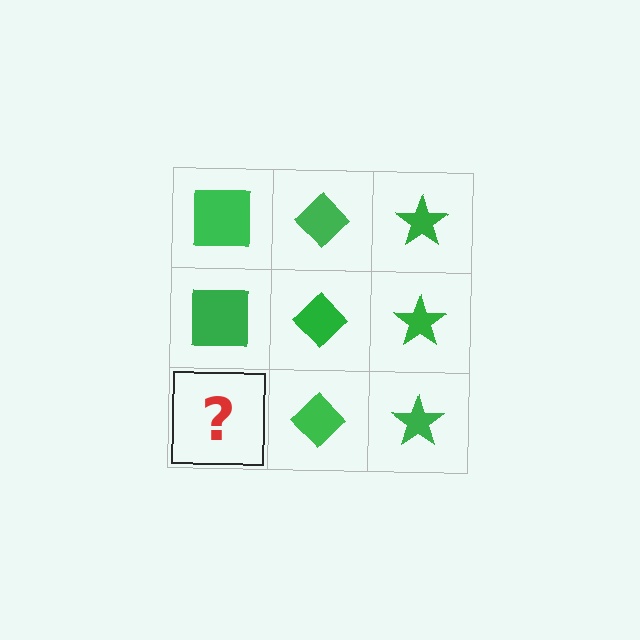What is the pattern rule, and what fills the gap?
The rule is that each column has a consistent shape. The gap should be filled with a green square.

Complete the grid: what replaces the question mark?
The question mark should be replaced with a green square.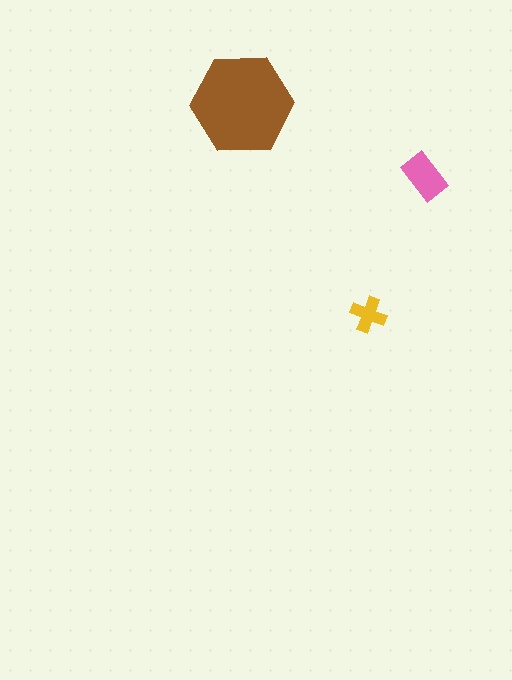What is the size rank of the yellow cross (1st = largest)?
3rd.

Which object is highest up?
The brown hexagon is topmost.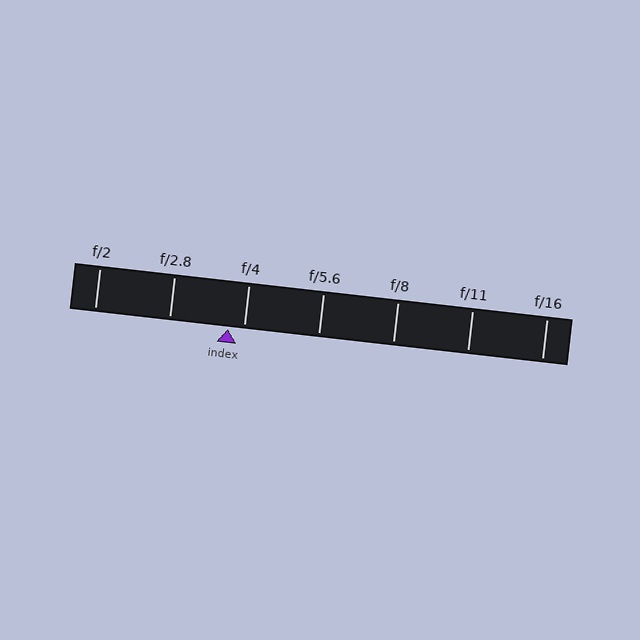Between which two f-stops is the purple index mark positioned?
The index mark is between f/2.8 and f/4.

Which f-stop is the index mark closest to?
The index mark is closest to f/4.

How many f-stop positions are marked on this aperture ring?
There are 7 f-stop positions marked.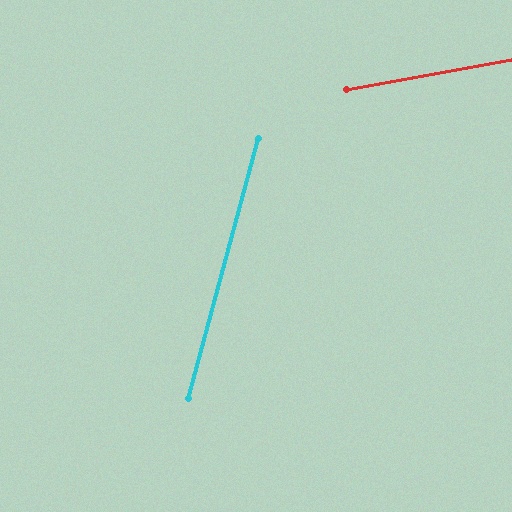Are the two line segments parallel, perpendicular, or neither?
Neither parallel nor perpendicular — they differ by about 65°.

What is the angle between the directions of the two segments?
Approximately 65 degrees.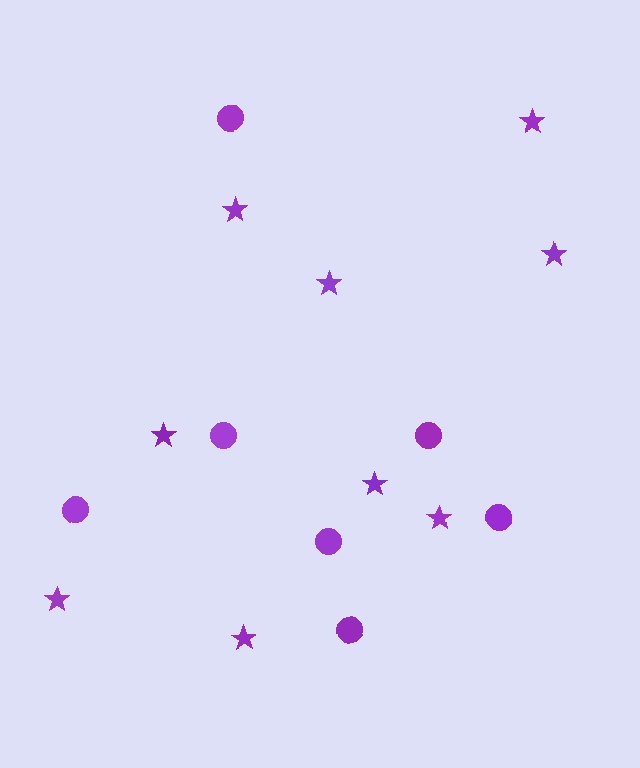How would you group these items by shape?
There are 2 groups: one group of stars (9) and one group of circles (7).